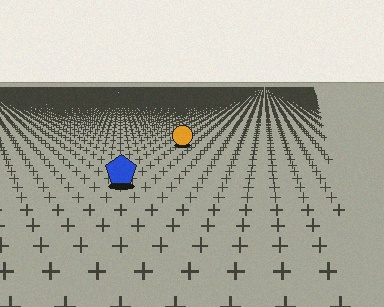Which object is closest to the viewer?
The blue pentagon is closest. The texture marks near it are larger and more spread out.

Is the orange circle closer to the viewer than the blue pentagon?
No. The blue pentagon is closer — you can tell from the texture gradient: the ground texture is coarser near it.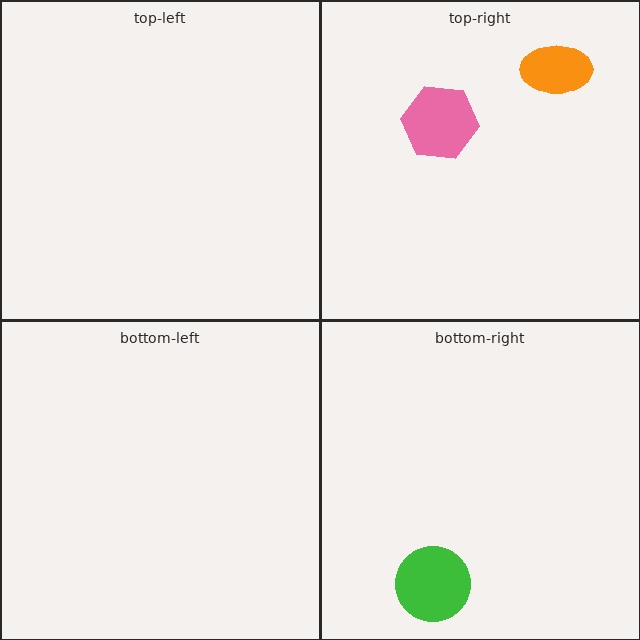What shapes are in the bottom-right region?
The green circle.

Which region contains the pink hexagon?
The top-right region.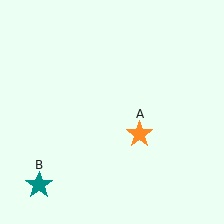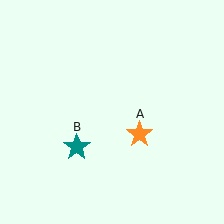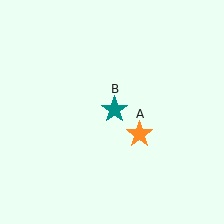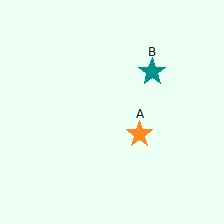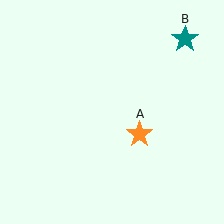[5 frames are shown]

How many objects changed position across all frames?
1 object changed position: teal star (object B).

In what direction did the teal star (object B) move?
The teal star (object B) moved up and to the right.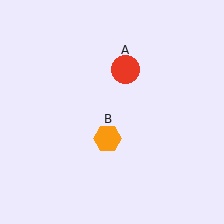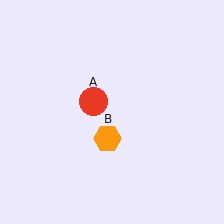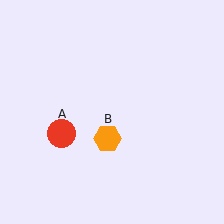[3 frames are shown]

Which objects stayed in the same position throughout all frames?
Orange hexagon (object B) remained stationary.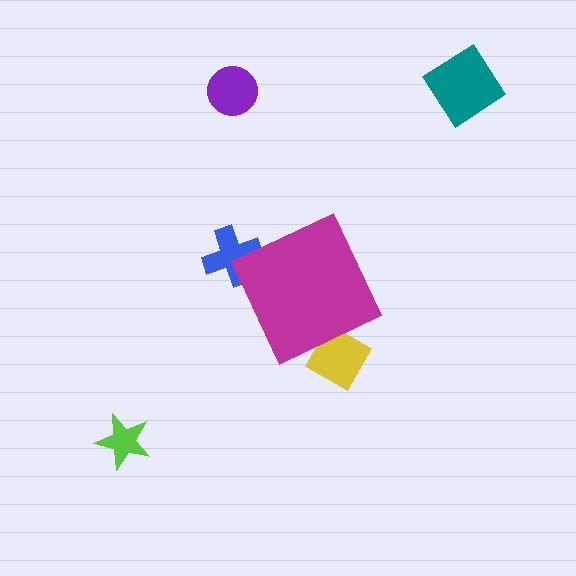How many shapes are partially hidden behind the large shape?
2 shapes are partially hidden.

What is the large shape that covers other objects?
A magenta diamond.